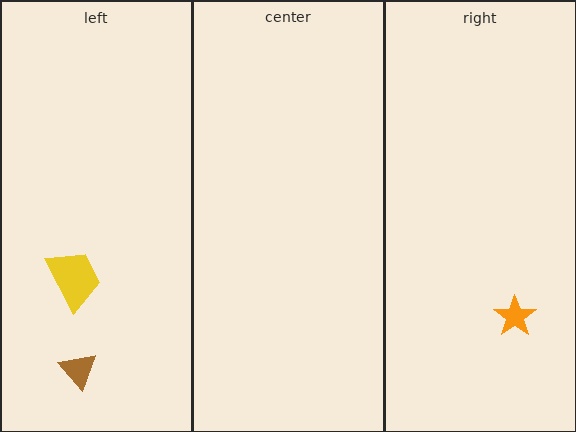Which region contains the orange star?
The right region.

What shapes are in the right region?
The orange star.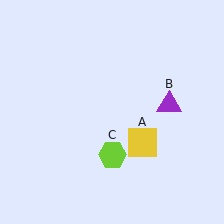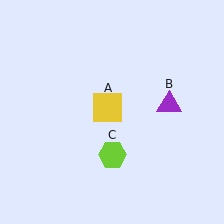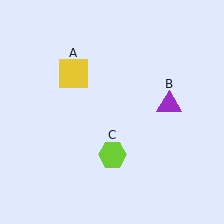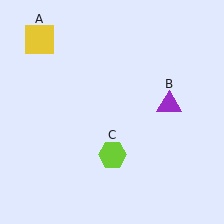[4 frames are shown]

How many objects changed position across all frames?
1 object changed position: yellow square (object A).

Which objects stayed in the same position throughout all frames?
Purple triangle (object B) and lime hexagon (object C) remained stationary.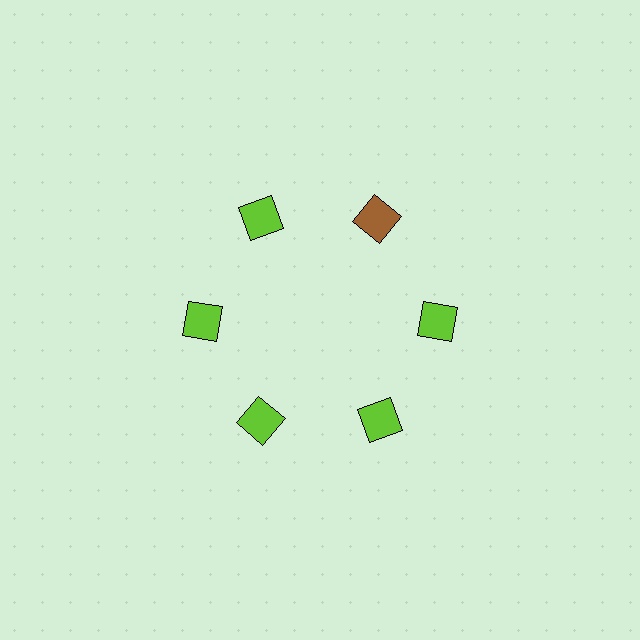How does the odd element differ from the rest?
It has a different color: brown instead of lime.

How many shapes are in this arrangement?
There are 6 shapes arranged in a ring pattern.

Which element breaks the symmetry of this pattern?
The brown diamond at roughly the 1 o'clock position breaks the symmetry. All other shapes are lime diamonds.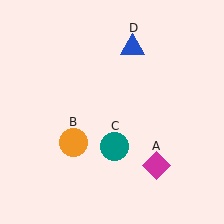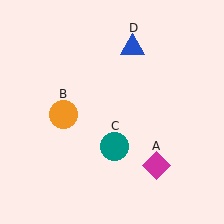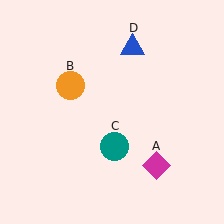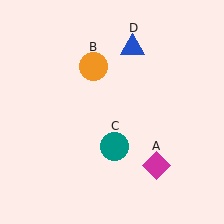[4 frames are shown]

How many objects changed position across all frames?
1 object changed position: orange circle (object B).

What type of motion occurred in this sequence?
The orange circle (object B) rotated clockwise around the center of the scene.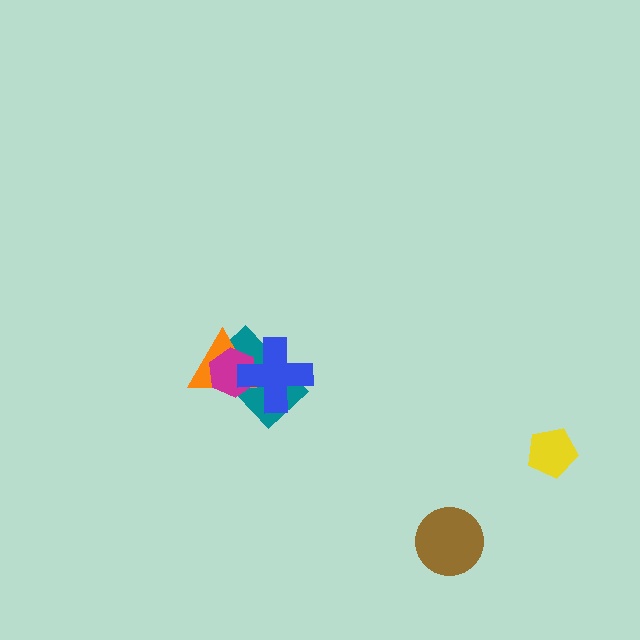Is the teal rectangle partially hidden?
Yes, it is partially covered by another shape.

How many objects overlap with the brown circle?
0 objects overlap with the brown circle.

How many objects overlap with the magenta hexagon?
3 objects overlap with the magenta hexagon.